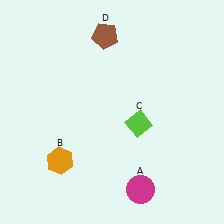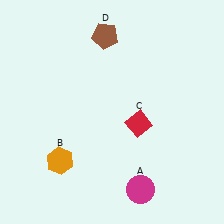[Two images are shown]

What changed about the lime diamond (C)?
In Image 1, C is lime. In Image 2, it changed to red.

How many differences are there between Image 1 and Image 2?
There is 1 difference between the two images.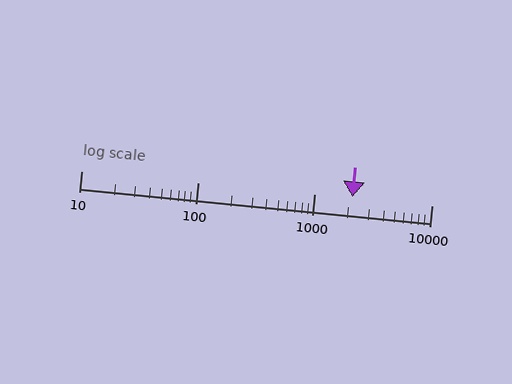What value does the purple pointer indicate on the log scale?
The pointer indicates approximately 2100.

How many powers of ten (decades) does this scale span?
The scale spans 3 decades, from 10 to 10000.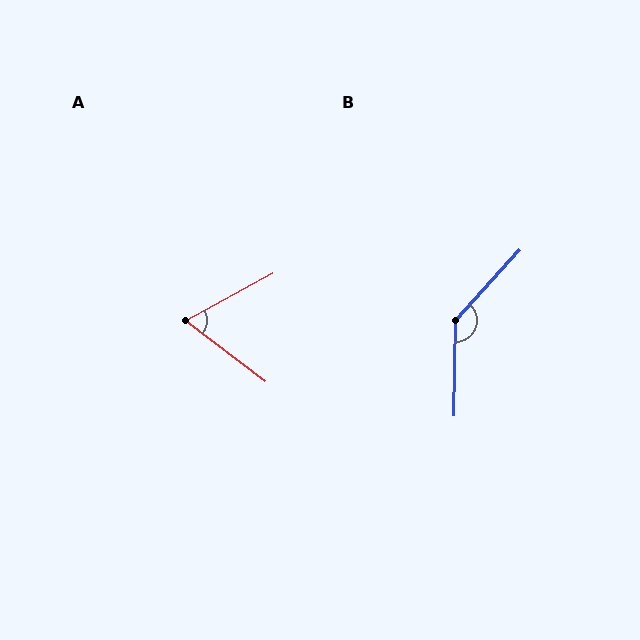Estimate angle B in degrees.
Approximately 139 degrees.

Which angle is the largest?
B, at approximately 139 degrees.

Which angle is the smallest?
A, at approximately 66 degrees.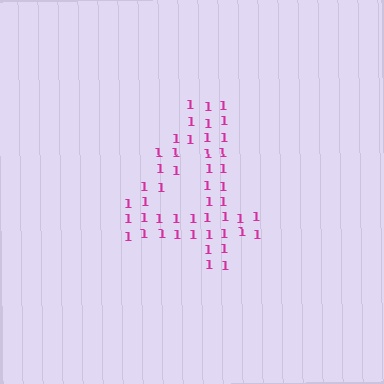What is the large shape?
The large shape is the digit 4.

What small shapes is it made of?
It is made of small digit 1's.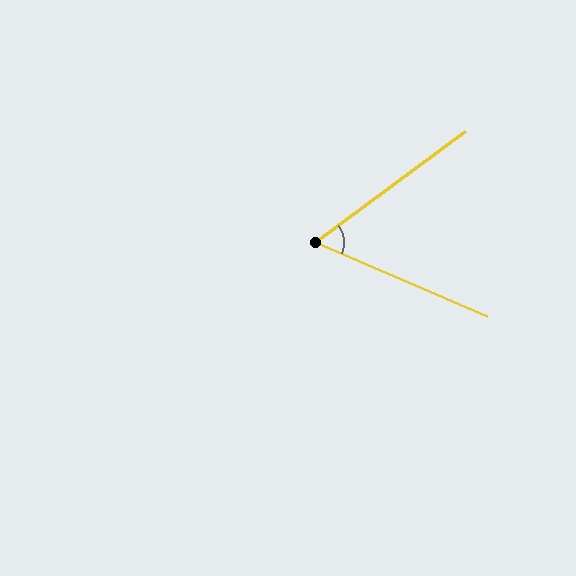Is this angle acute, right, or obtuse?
It is acute.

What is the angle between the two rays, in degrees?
Approximately 60 degrees.